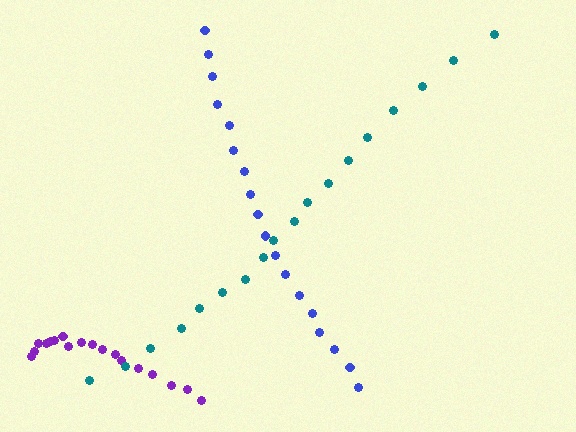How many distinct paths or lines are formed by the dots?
There are 3 distinct paths.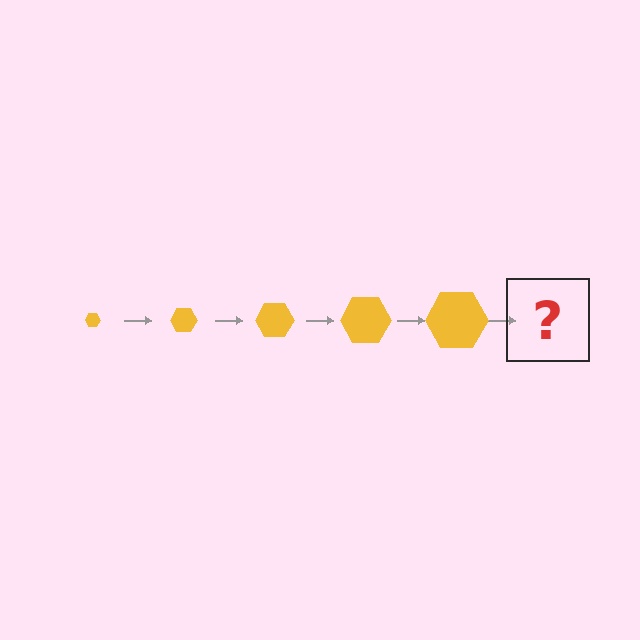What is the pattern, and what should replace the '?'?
The pattern is that the hexagon gets progressively larger each step. The '?' should be a yellow hexagon, larger than the previous one.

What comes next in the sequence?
The next element should be a yellow hexagon, larger than the previous one.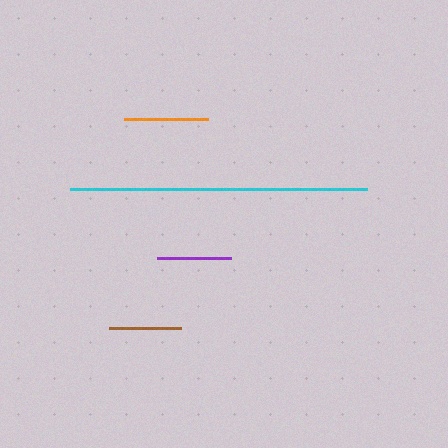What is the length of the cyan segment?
The cyan segment is approximately 296 pixels long.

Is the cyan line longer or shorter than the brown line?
The cyan line is longer than the brown line.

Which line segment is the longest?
The cyan line is the longest at approximately 296 pixels.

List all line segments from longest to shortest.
From longest to shortest: cyan, orange, purple, brown.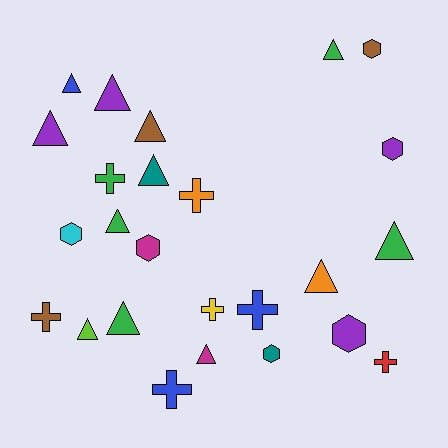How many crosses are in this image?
There are 7 crosses.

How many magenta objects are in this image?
There are 2 magenta objects.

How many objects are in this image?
There are 25 objects.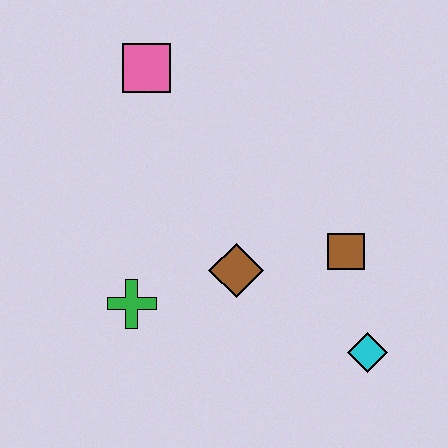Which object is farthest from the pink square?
The cyan diamond is farthest from the pink square.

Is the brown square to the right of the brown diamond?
Yes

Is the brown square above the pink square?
No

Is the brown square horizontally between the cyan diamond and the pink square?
Yes